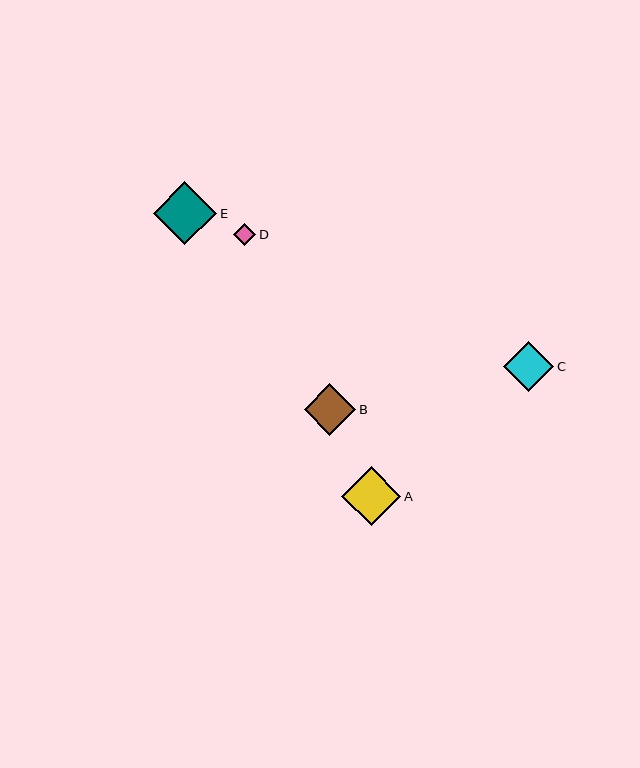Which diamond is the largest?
Diamond E is the largest with a size of approximately 63 pixels.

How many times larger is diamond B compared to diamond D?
Diamond B is approximately 2.3 times the size of diamond D.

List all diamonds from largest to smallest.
From largest to smallest: E, A, B, C, D.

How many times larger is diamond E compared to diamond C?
Diamond E is approximately 1.3 times the size of diamond C.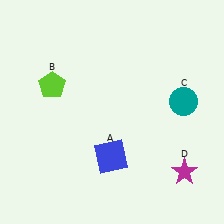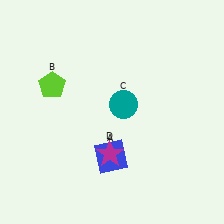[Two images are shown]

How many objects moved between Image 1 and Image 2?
2 objects moved between the two images.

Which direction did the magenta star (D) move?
The magenta star (D) moved left.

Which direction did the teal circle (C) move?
The teal circle (C) moved left.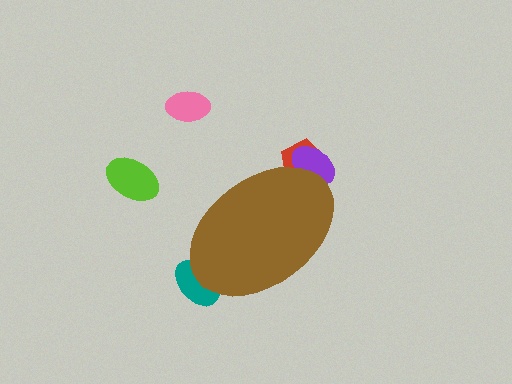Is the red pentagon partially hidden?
Yes, the red pentagon is partially hidden behind the brown ellipse.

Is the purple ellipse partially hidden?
Yes, the purple ellipse is partially hidden behind the brown ellipse.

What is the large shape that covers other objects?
A brown ellipse.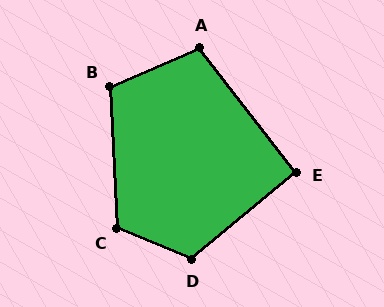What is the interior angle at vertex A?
Approximately 104 degrees (obtuse).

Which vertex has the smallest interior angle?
E, at approximately 92 degrees.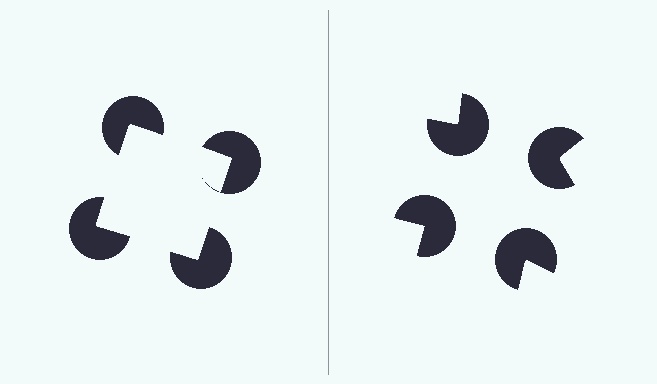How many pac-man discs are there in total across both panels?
8 — 4 on each side.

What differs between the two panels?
The pac-man discs are positioned identically on both sides; only the wedge orientations differ. On the left they align to a square; on the right they are misaligned.